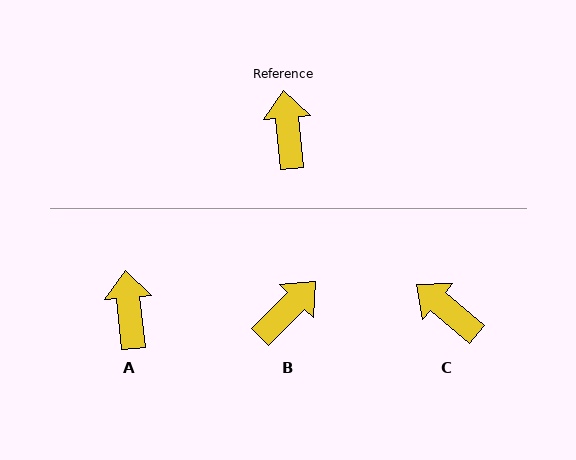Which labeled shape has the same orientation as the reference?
A.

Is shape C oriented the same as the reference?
No, it is off by about 44 degrees.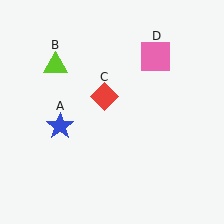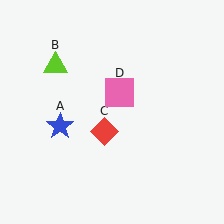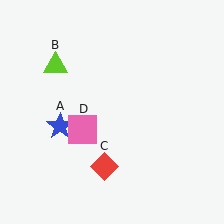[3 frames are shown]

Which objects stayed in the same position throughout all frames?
Blue star (object A) and lime triangle (object B) remained stationary.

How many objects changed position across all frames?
2 objects changed position: red diamond (object C), pink square (object D).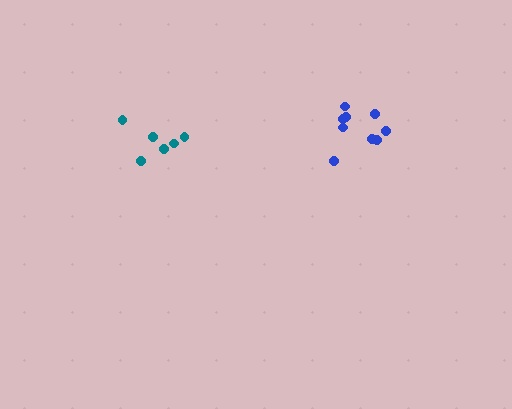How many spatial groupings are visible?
There are 2 spatial groupings.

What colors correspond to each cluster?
The clusters are colored: blue, teal.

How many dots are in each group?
Group 1: 9 dots, Group 2: 6 dots (15 total).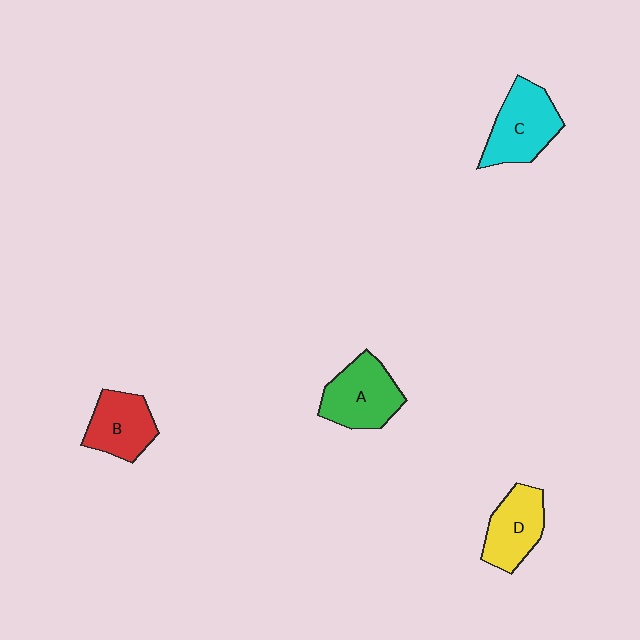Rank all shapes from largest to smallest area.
From largest to smallest: C (cyan), A (green), D (yellow), B (red).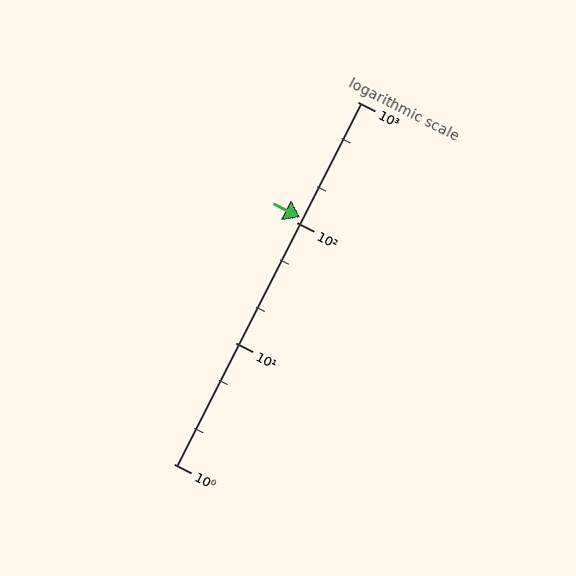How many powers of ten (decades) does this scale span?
The scale spans 3 decades, from 1 to 1000.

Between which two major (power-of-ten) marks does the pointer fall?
The pointer is between 100 and 1000.